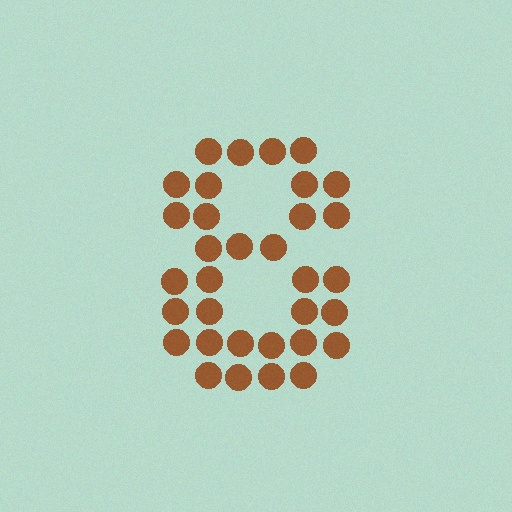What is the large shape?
The large shape is the digit 8.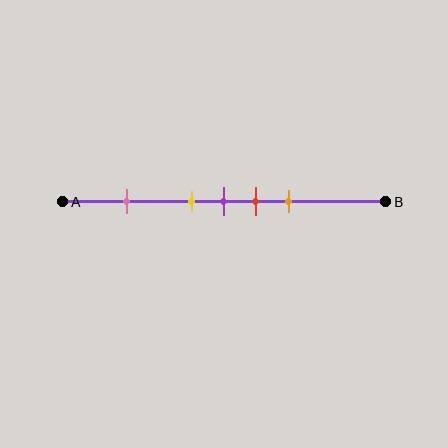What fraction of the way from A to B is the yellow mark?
The yellow mark is approximately 40% (0.4) of the way from A to B.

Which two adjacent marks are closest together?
The yellow and purple marks are the closest adjacent pair.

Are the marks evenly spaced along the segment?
No, the marks are not evenly spaced.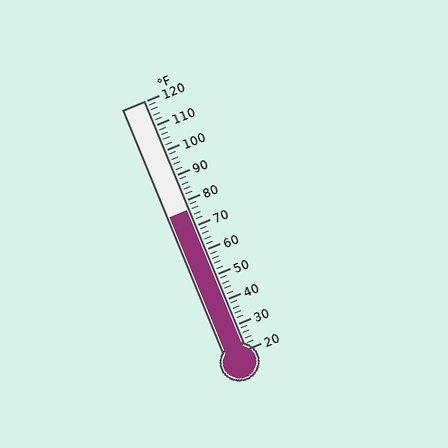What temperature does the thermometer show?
The thermometer shows approximately 76°F.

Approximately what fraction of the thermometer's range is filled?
The thermometer is filled to approximately 55% of its range.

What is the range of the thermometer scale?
The thermometer scale ranges from 20°F to 120°F.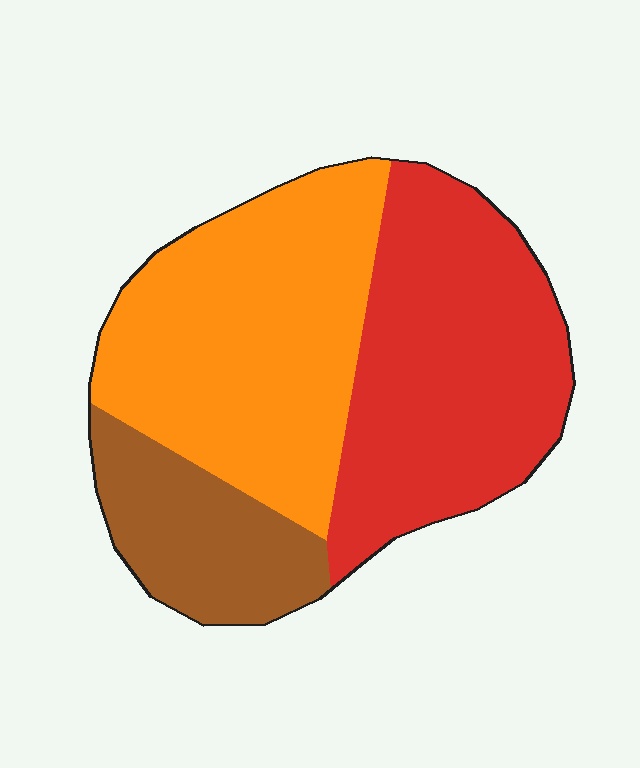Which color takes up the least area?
Brown, at roughly 20%.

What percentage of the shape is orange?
Orange covers about 40% of the shape.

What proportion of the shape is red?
Red covers about 40% of the shape.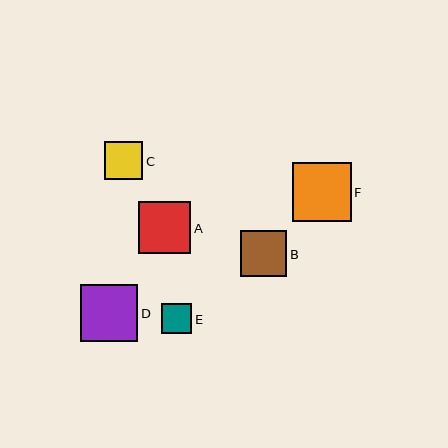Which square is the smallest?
Square E is the smallest with a size of approximately 30 pixels.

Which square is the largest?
Square F is the largest with a size of approximately 59 pixels.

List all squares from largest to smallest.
From largest to smallest: F, D, A, B, C, E.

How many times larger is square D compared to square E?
Square D is approximately 1.9 times the size of square E.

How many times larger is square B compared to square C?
Square B is approximately 1.2 times the size of square C.